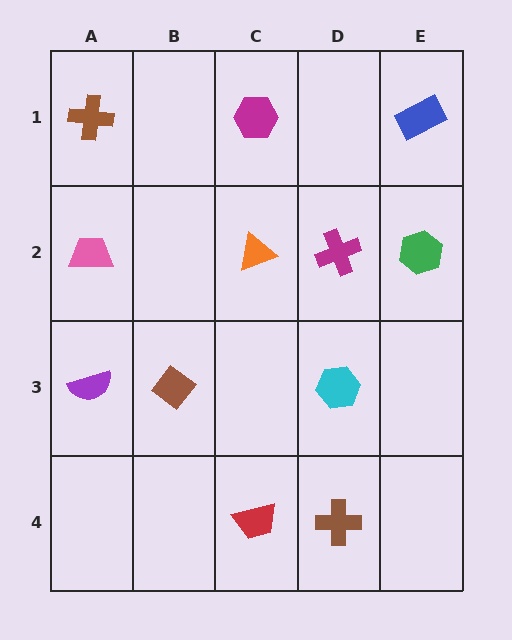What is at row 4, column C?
A red trapezoid.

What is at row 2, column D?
A magenta cross.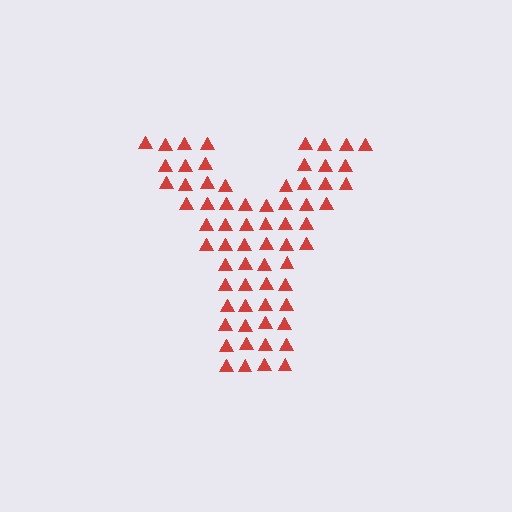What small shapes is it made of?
It is made of small triangles.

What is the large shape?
The large shape is the letter Y.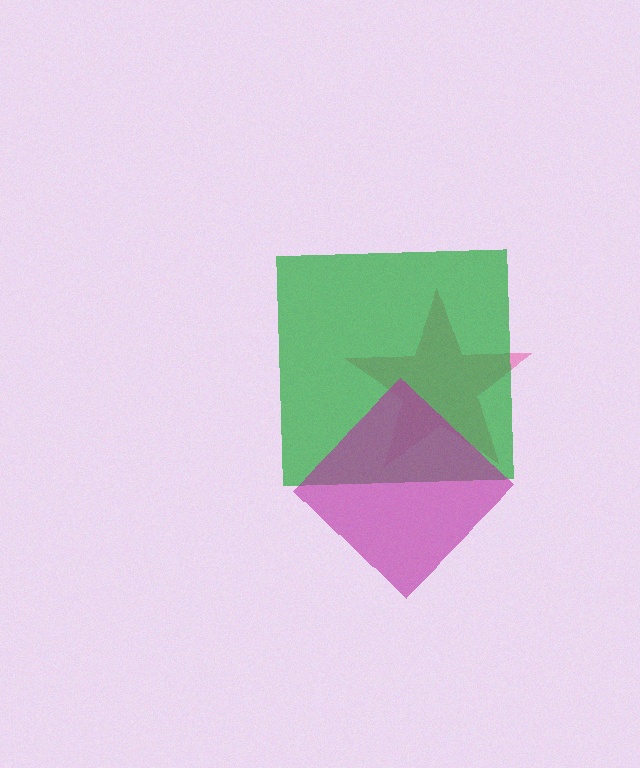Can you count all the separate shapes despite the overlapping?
Yes, there are 3 separate shapes.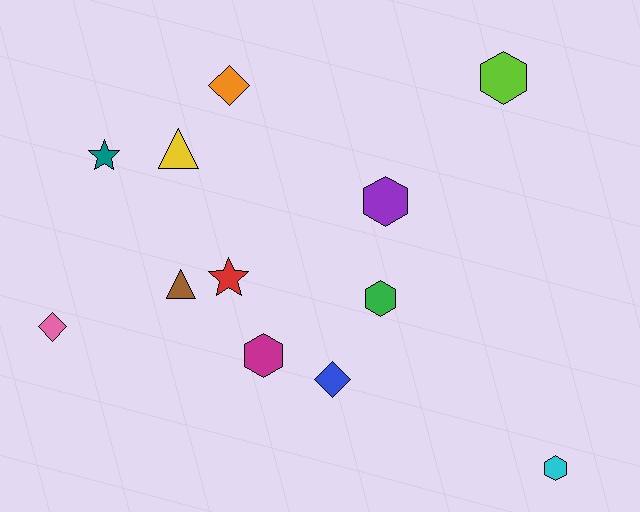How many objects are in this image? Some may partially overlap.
There are 12 objects.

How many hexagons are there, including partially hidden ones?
There are 5 hexagons.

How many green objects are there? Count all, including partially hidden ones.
There is 1 green object.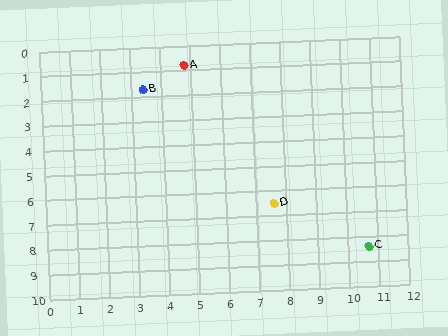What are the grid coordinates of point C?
Point C is at approximately (10.7, 8.4).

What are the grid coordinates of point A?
Point A is at approximately (4.8, 0.8).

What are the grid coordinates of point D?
Point D is at approximately (7.6, 6.5).